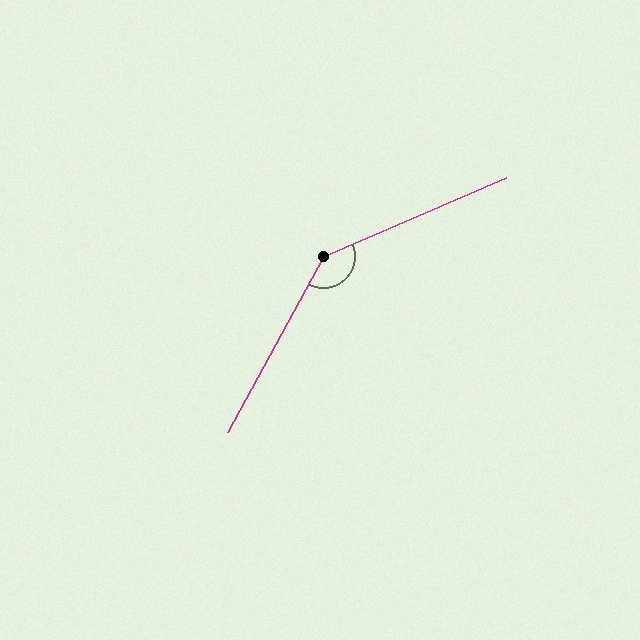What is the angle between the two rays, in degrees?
Approximately 142 degrees.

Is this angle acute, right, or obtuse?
It is obtuse.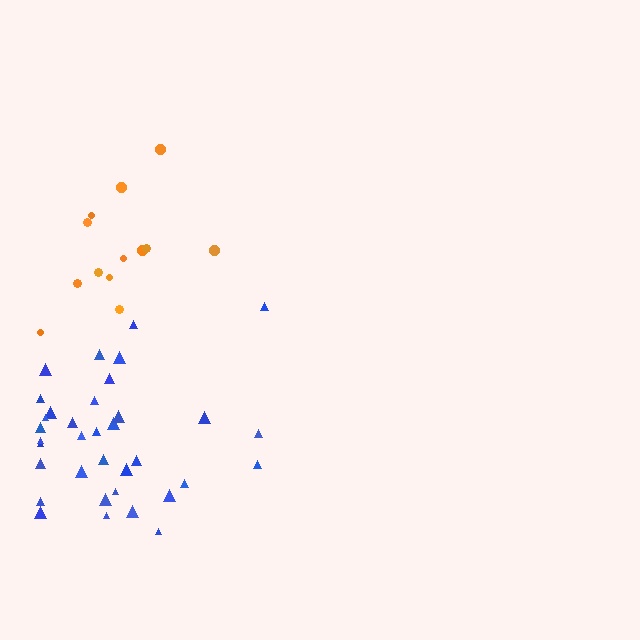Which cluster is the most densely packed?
Blue.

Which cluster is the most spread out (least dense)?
Orange.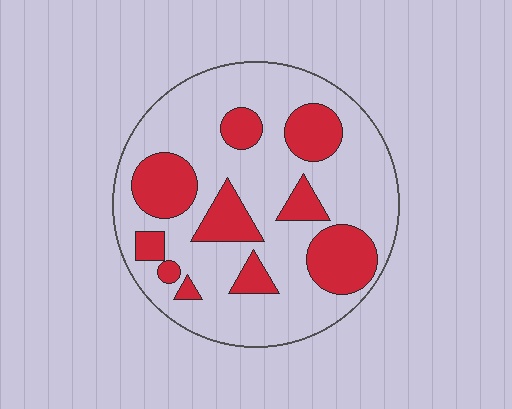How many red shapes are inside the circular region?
10.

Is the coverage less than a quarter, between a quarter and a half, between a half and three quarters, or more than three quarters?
Between a quarter and a half.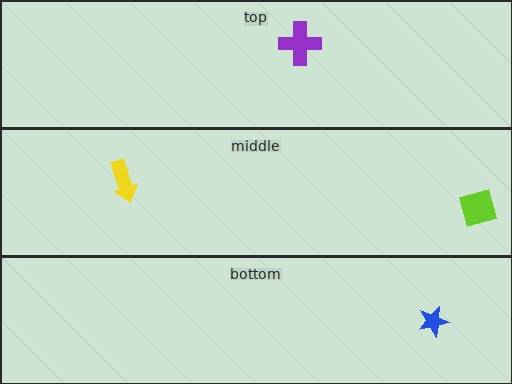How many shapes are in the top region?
1.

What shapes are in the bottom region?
The blue star.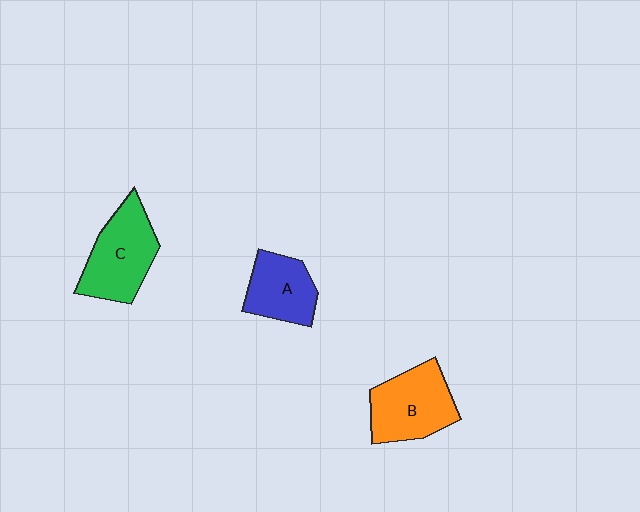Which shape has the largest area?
Shape C (green).